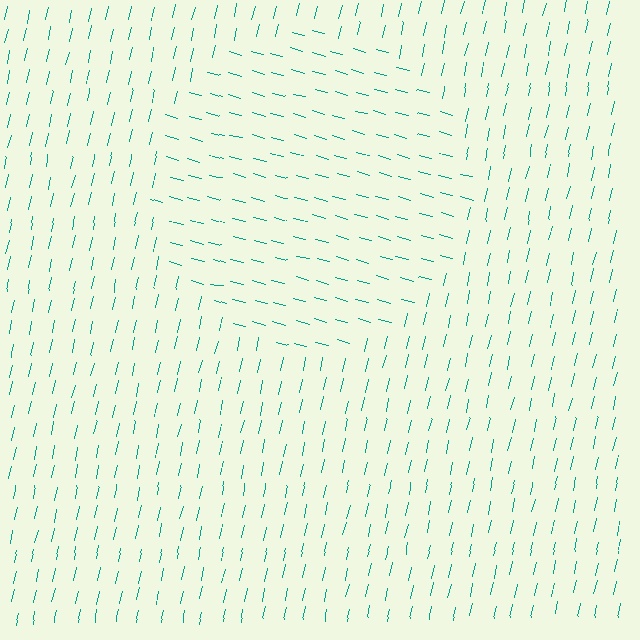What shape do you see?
I see a circle.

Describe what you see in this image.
The image is filled with small teal line segments. A circle region in the image has lines oriented differently from the surrounding lines, creating a visible texture boundary.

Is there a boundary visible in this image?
Yes, there is a texture boundary formed by a change in line orientation.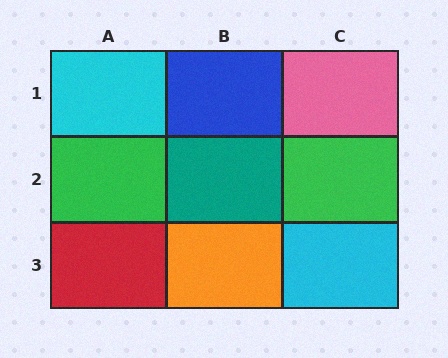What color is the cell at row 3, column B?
Orange.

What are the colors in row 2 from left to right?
Green, teal, green.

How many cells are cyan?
2 cells are cyan.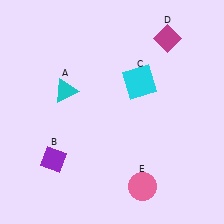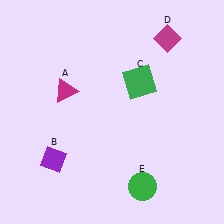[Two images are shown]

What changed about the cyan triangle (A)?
In Image 1, A is cyan. In Image 2, it changed to magenta.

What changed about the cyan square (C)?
In Image 1, C is cyan. In Image 2, it changed to green.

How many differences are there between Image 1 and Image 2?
There are 3 differences between the two images.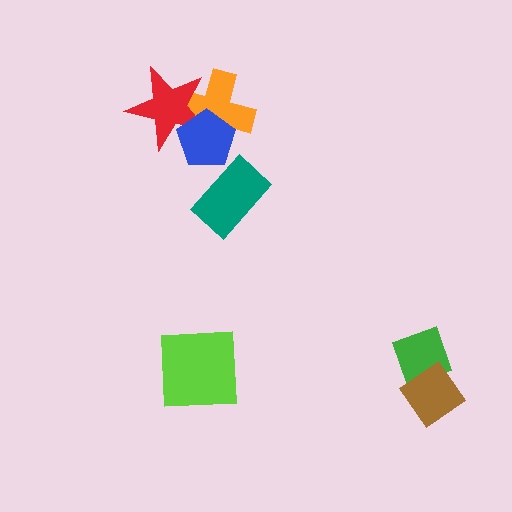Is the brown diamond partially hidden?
No, no other shape covers it.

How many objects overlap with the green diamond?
1 object overlaps with the green diamond.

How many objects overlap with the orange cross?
2 objects overlap with the orange cross.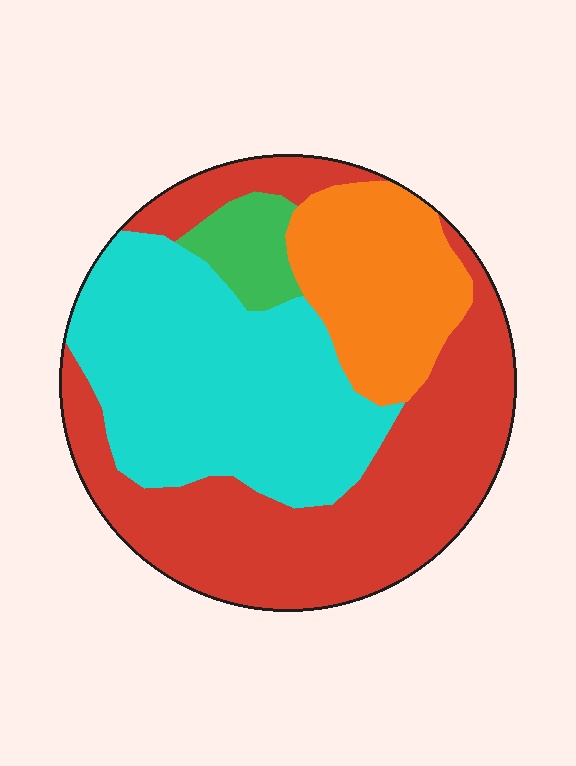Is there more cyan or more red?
Red.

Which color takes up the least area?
Green, at roughly 5%.